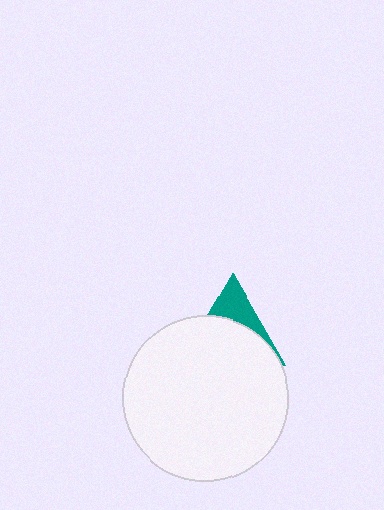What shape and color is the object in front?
The object in front is a white circle.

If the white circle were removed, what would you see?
You would see the complete teal triangle.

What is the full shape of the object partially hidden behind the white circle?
The partially hidden object is a teal triangle.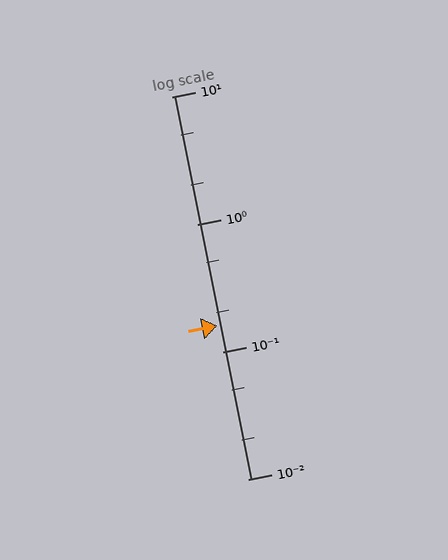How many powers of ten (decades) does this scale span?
The scale spans 3 decades, from 0.01 to 10.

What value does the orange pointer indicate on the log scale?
The pointer indicates approximately 0.16.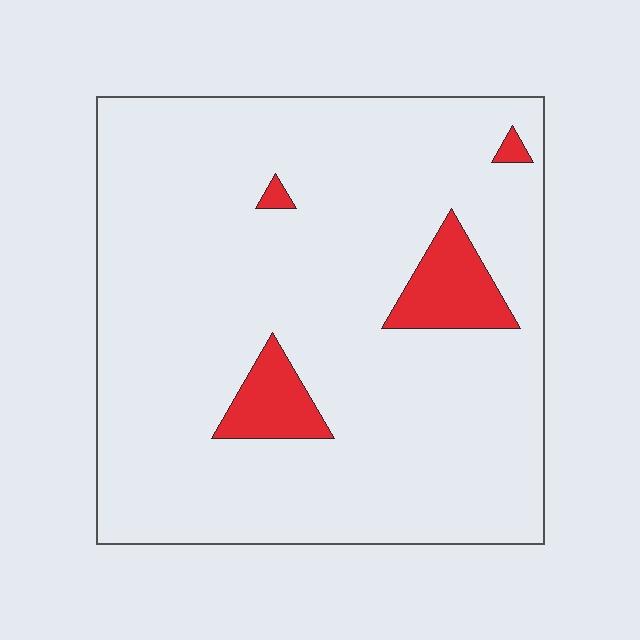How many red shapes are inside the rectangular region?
4.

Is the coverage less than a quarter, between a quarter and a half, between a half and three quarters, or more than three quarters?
Less than a quarter.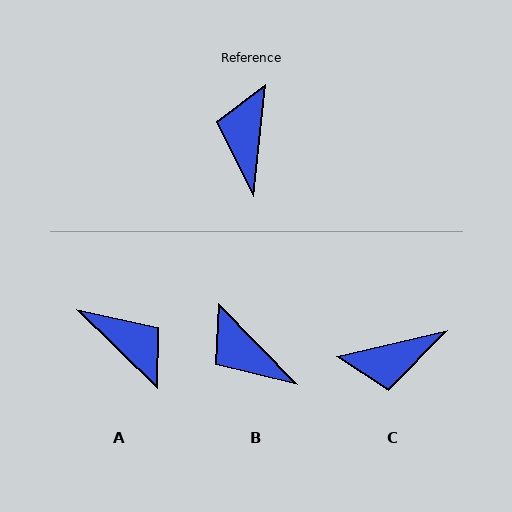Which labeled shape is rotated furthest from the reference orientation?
A, about 128 degrees away.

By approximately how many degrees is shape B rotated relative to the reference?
Approximately 50 degrees counter-clockwise.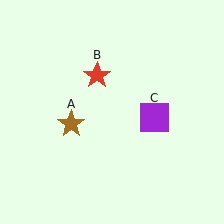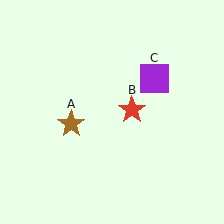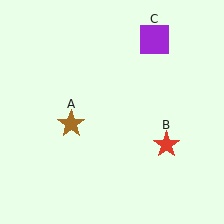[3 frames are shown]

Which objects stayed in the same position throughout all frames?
Brown star (object A) remained stationary.